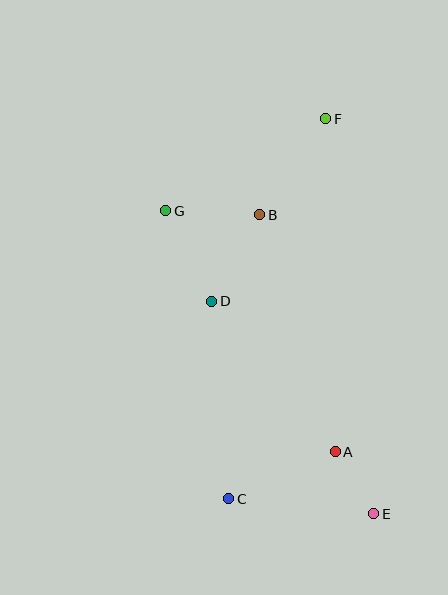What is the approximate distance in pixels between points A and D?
The distance between A and D is approximately 195 pixels.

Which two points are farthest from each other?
Points E and F are farthest from each other.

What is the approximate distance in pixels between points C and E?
The distance between C and E is approximately 146 pixels.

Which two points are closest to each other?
Points A and E are closest to each other.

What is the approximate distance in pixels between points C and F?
The distance between C and F is approximately 392 pixels.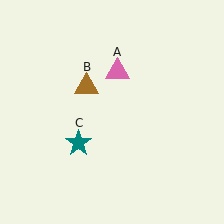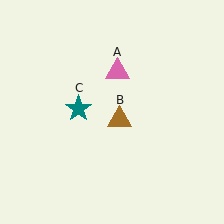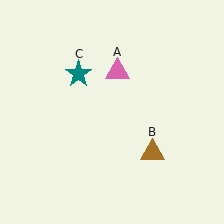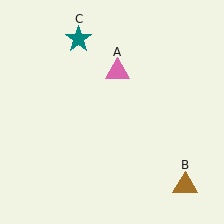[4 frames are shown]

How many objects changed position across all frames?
2 objects changed position: brown triangle (object B), teal star (object C).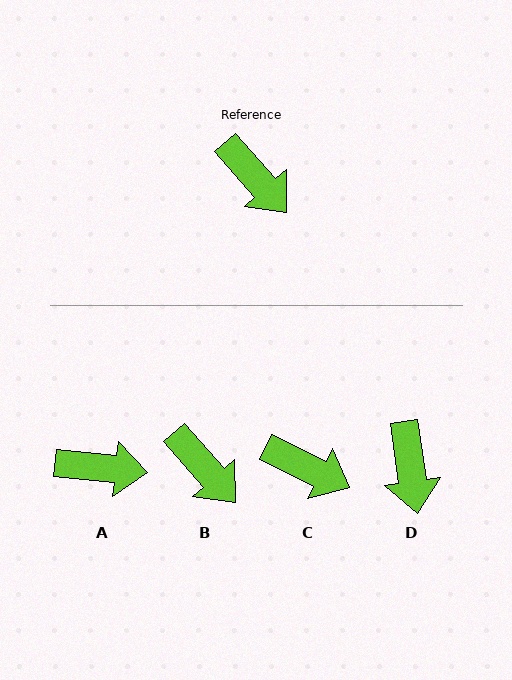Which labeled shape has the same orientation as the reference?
B.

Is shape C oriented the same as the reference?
No, it is off by about 23 degrees.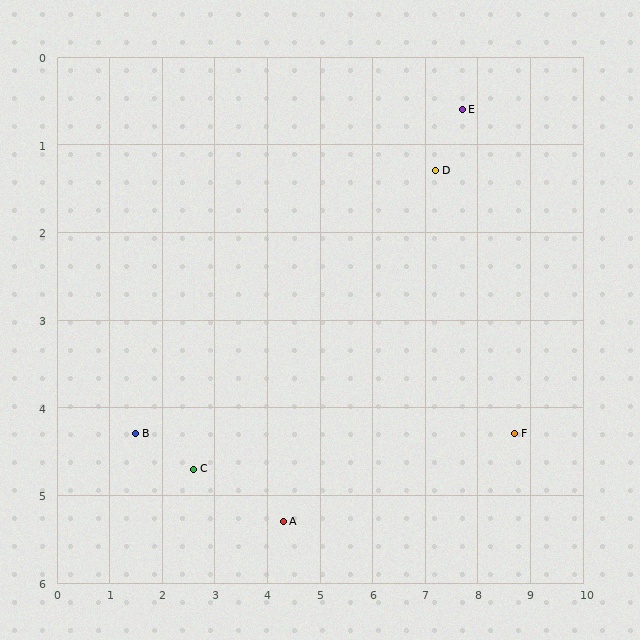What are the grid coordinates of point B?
Point B is at approximately (1.5, 4.3).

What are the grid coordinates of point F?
Point F is at approximately (8.7, 4.3).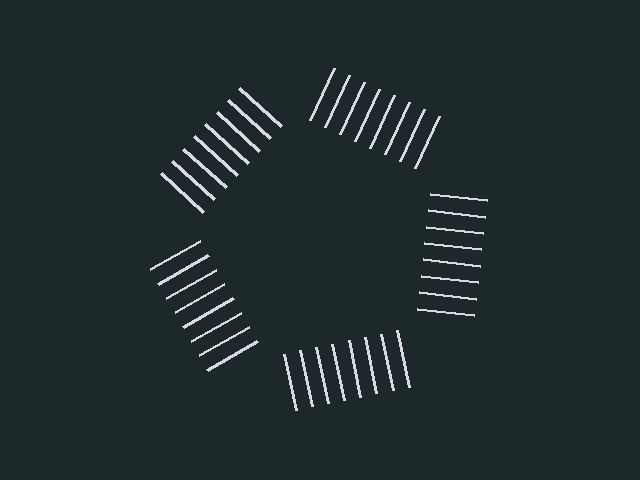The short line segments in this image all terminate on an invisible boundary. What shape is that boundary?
An illusory pentagon — the line segments terminate on its edges but no continuous stroke is drawn.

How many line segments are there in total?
40 — 8 along each of the 5 edges.